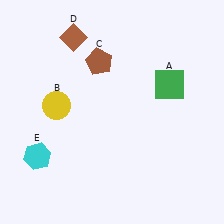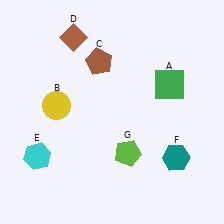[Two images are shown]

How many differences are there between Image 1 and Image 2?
There are 2 differences between the two images.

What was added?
A teal hexagon (F), a lime pentagon (G) were added in Image 2.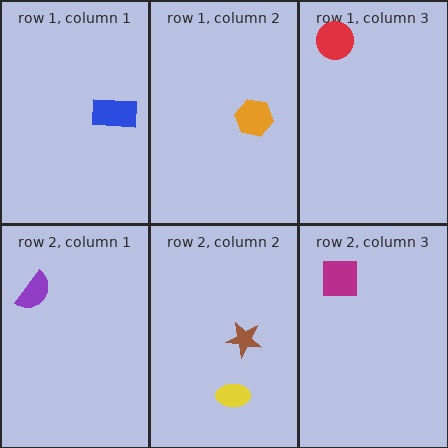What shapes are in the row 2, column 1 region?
The purple semicircle.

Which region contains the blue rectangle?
The row 1, column 1 region.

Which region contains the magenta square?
The row 2, column 3 region.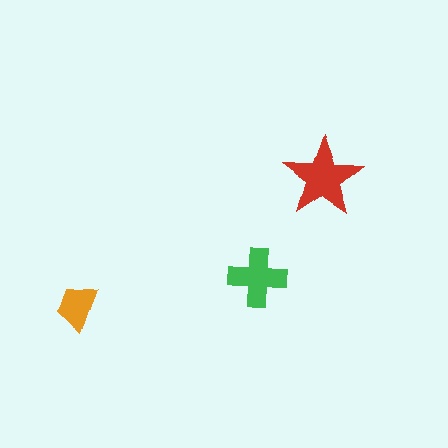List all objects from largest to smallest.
The red star, the green cross, the orange trapezoid.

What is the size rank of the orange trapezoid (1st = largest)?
3rd.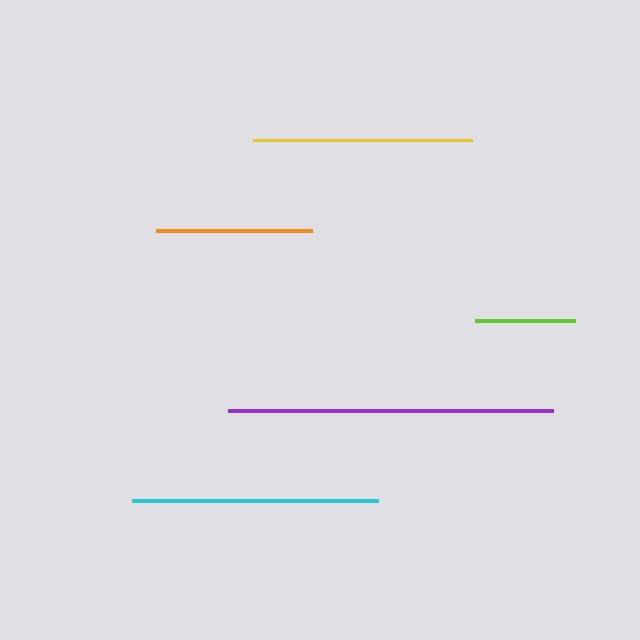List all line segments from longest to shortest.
From longest to shortest: purple, cyan, yellow, orange, lime.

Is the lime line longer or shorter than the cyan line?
The cyan line is longer than the lime line.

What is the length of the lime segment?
The lime segment is approximately 100 pixels long.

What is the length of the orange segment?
The orange segment is approximately 156 pixels long.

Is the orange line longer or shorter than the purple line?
The purple line is longer than the orange line.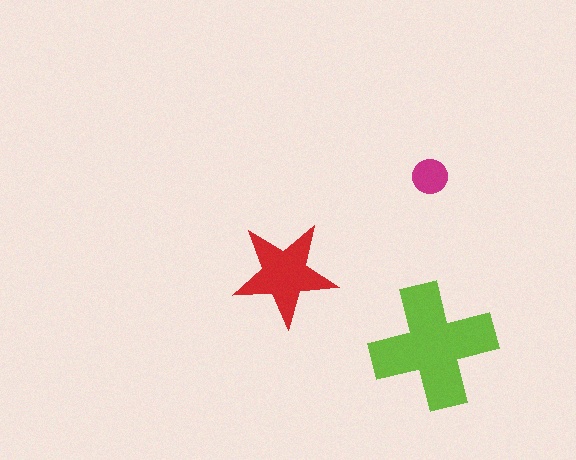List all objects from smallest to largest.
The magenta circle, the red star, the lime cross.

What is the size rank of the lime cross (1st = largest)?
1st.